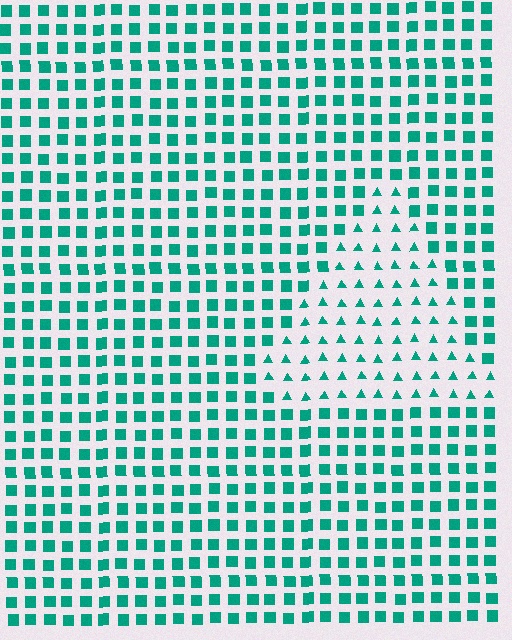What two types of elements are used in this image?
The image uses triangles inside the triangle region and squares outside it.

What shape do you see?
I see a triangle.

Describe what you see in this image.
The image is filled with small teal elements arranged in a uniform grid. A triangle-shaped region contains triangles, while the surrounding area contains squares. The boundary is defined purely by the change in element shape.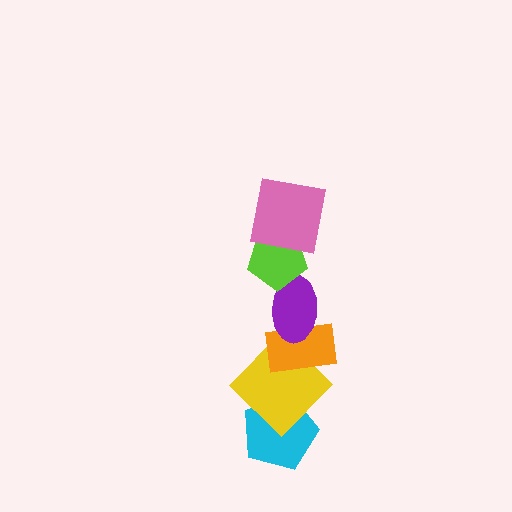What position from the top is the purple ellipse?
The purple ellipse is 3rd from the top.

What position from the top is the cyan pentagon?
The cyan pentagon is 6th from the top.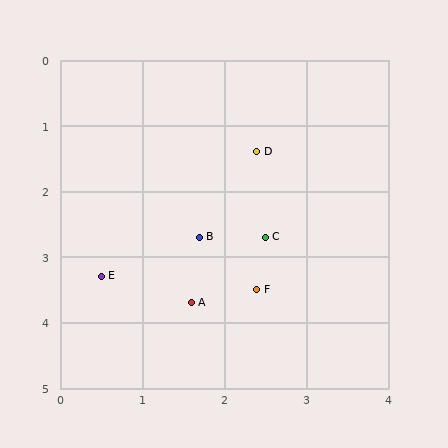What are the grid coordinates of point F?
Point F is at approximately (2.4, 3.5).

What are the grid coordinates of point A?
Point A is at approximately (1.6, 3.7).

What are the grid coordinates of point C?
Point C is at approximately (2.5, 2.7).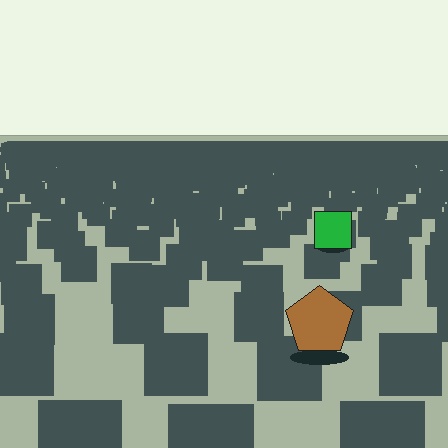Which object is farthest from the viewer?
The green square is farthest from the viewer. It appears smaller and the ground texture around it is denser.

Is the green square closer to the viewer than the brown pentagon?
No. The brown pentagon is closer — you can tell from the texture gradient: the ground texture is coarser near it.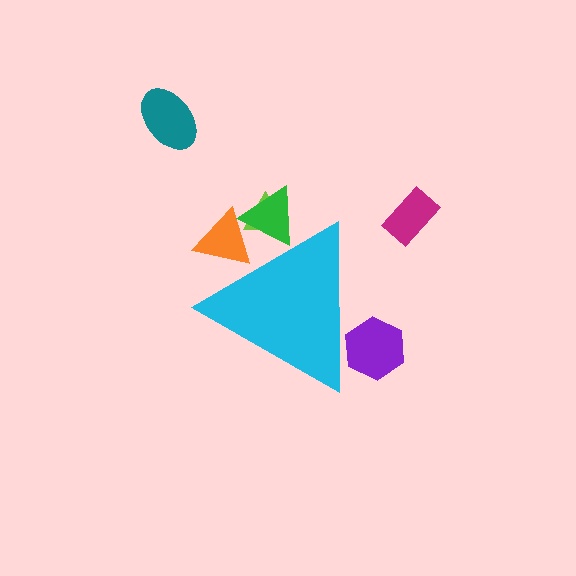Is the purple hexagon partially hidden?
Yes, the purple hexagon is partially hidden behind the cyan triangle.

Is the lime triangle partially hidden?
Yes, the lime triangle is partially hidden behind the cyan triangle.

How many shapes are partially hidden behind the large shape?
4 shapes are partially hidden.